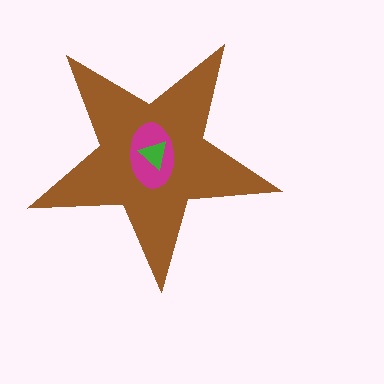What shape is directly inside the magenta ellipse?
The green triangle.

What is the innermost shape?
The green triangle.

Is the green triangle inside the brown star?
Yes.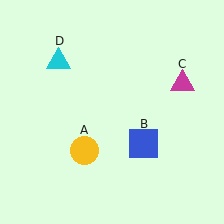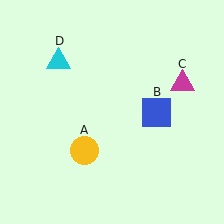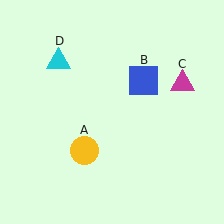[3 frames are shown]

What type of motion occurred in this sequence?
The blue square (object B) rotated counterclockwise around the center of the scene.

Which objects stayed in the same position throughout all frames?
Yellow circle (object A) and magenta triangle (object C) and cyan triangle (object D) remained stationary.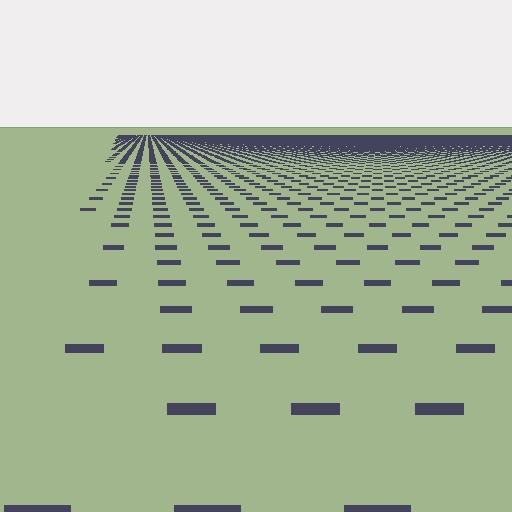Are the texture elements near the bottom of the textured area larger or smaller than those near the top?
Larger. Near the bottom, elements are closer to the viewer and appear at a bigger on-screen size.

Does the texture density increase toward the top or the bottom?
Density increases toward the top.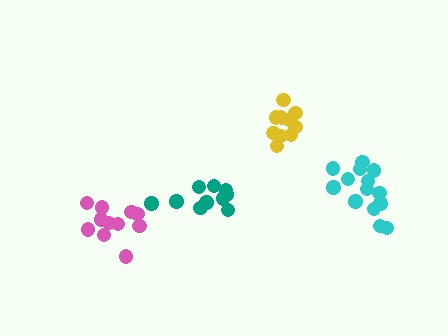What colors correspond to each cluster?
The clusters are colored: cyan, teal, pink, yellow.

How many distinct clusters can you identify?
There are 4 distinct clusters.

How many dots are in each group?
Group 1: 14 dots, Group 2: 10 dots, Group 3: 11 dots, Group 4: 11 dots (46 total).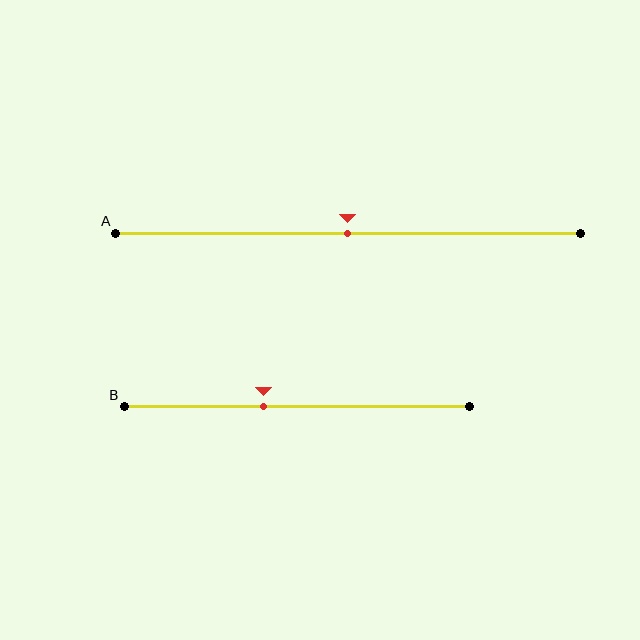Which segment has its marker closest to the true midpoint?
Segment A has its marker closest to the true midpoint.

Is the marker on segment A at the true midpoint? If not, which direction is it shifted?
Yes, the marker on segment A is at the true midpoint.